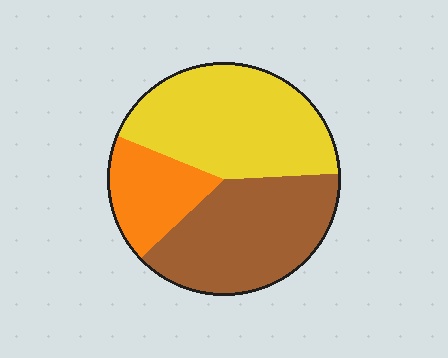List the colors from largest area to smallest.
From largest to smallest: yellow, brown, orange.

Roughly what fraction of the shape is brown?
Brown takes up about three eighths (3/8) of the shape.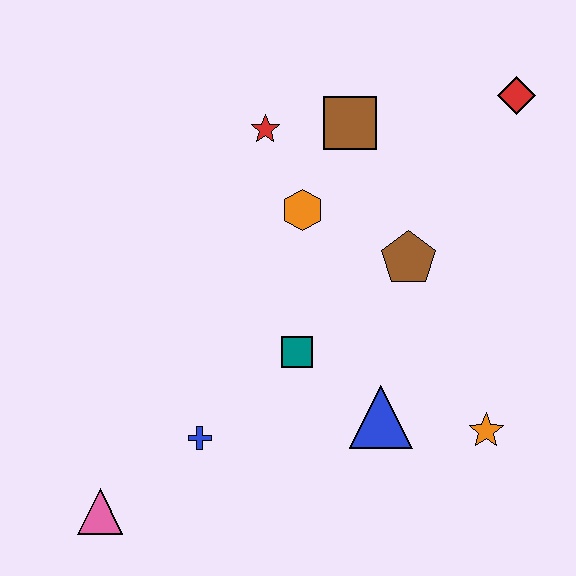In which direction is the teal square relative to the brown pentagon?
The teal square is to the left of the brown pentagon.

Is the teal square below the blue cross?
No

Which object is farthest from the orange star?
The pink triangle is farthest from the orange star.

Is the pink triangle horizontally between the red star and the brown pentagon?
No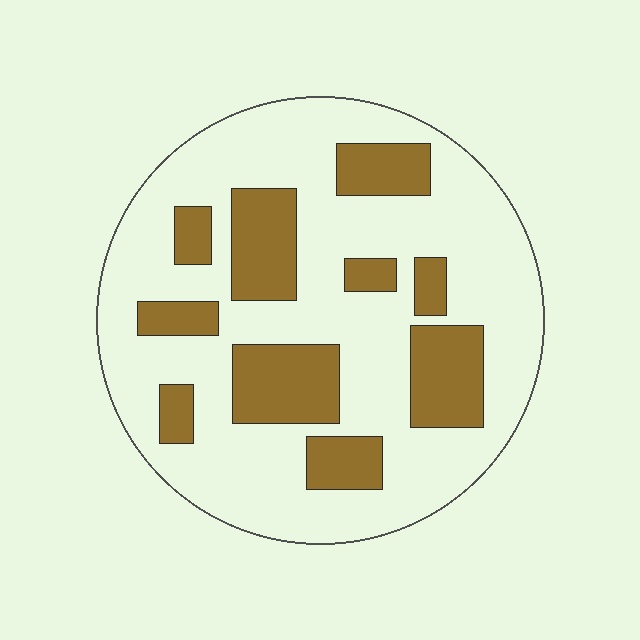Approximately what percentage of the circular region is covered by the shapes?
Approximately 30%.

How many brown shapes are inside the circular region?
10.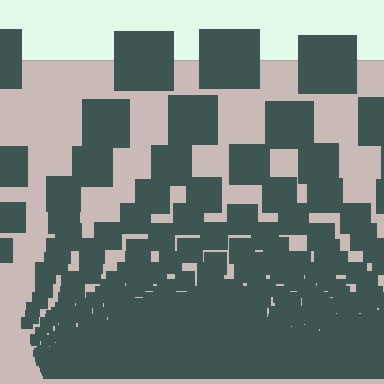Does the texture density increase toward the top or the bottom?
Density increases toward the bottom.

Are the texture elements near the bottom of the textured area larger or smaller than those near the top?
Smaller. The gradient is inverted — elements near the bottom are smaller and denser.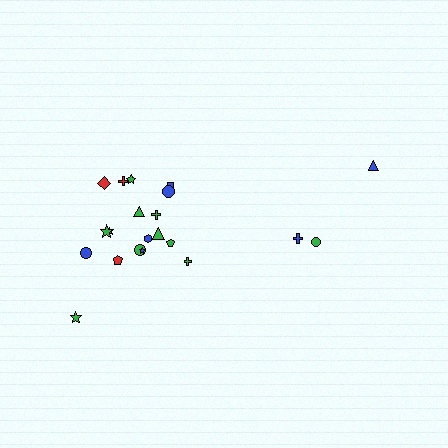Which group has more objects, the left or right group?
The left group.